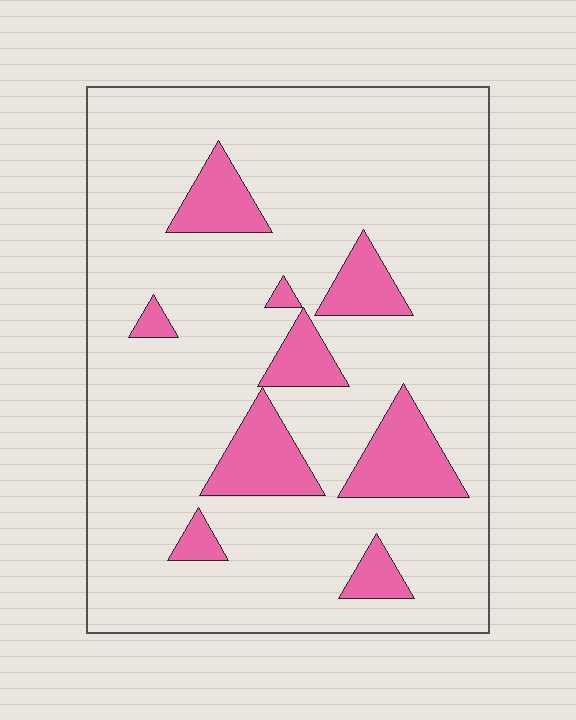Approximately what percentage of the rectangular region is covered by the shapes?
Approximately 15%.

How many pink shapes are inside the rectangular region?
9.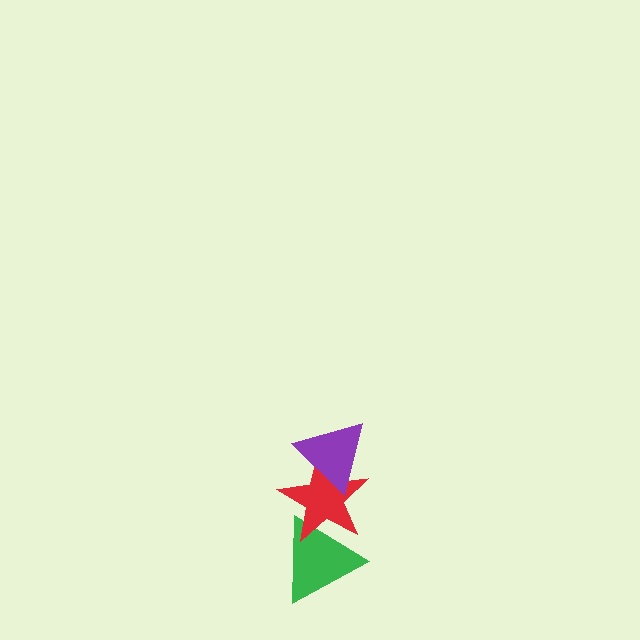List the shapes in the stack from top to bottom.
From top to bottom: the purple triangle, the red star, the green triangle.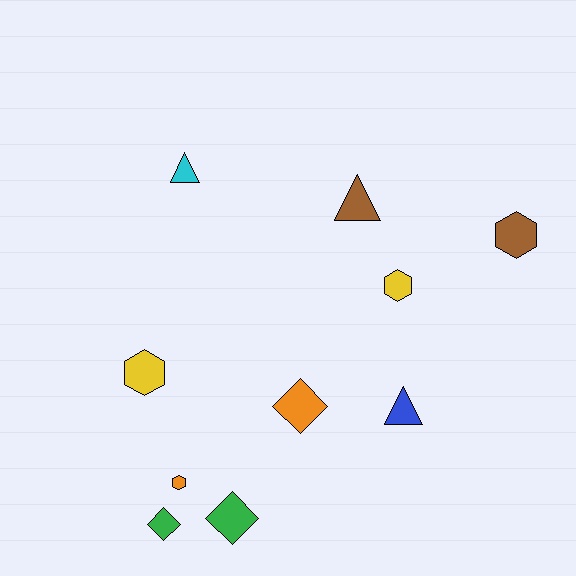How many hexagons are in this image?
There are 4 hexagons.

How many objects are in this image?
There are 10 objects.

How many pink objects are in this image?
There are no pink objects.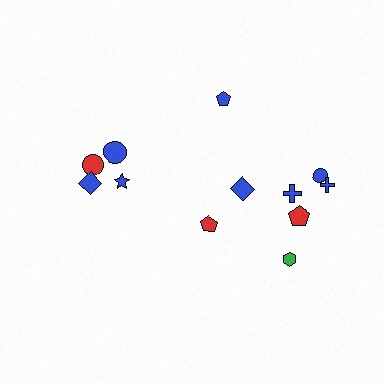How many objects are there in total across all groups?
There are 12 objects.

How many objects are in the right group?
There are 8 objects.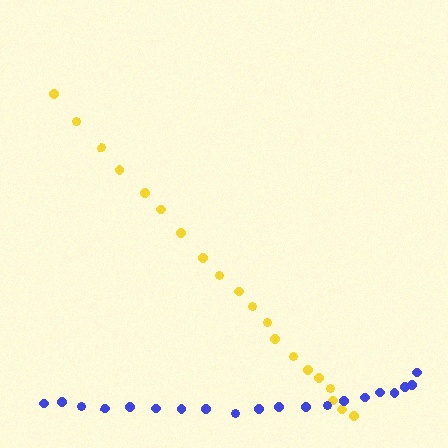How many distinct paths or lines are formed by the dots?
There are 2 distinct paths.